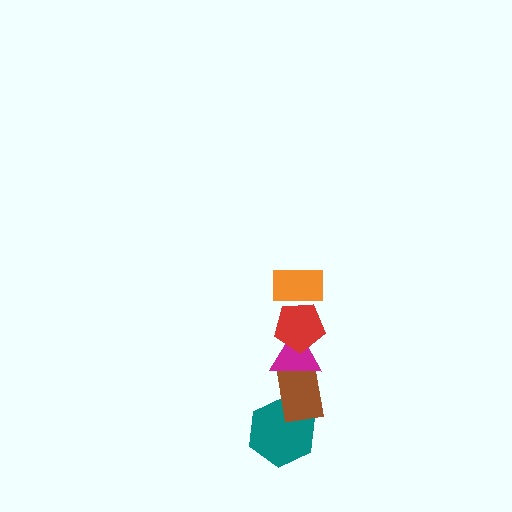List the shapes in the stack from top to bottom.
From top to bottom: the orange rectangle, the red pentagon, the magenta triangle, the brown rectangle, the teal hexagon.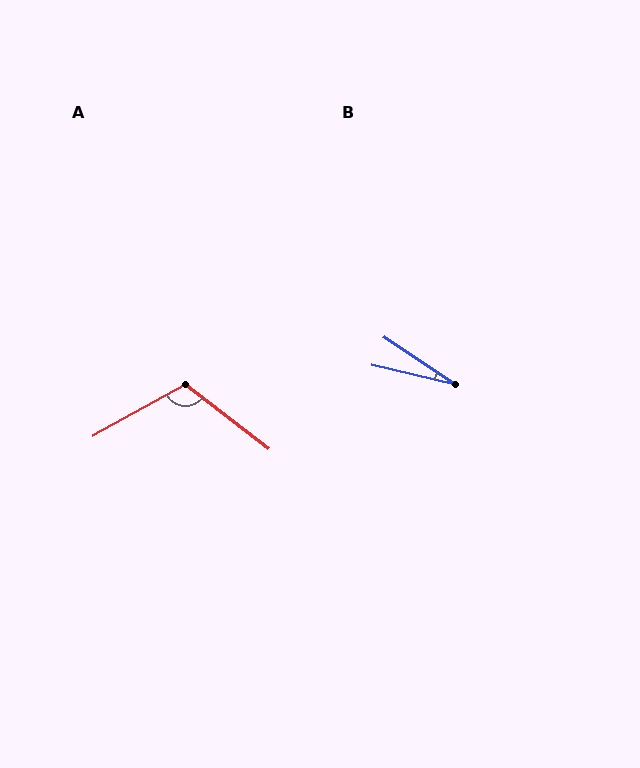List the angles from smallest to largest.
B (20°), A (113°).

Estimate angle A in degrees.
Approximately 113 degrees.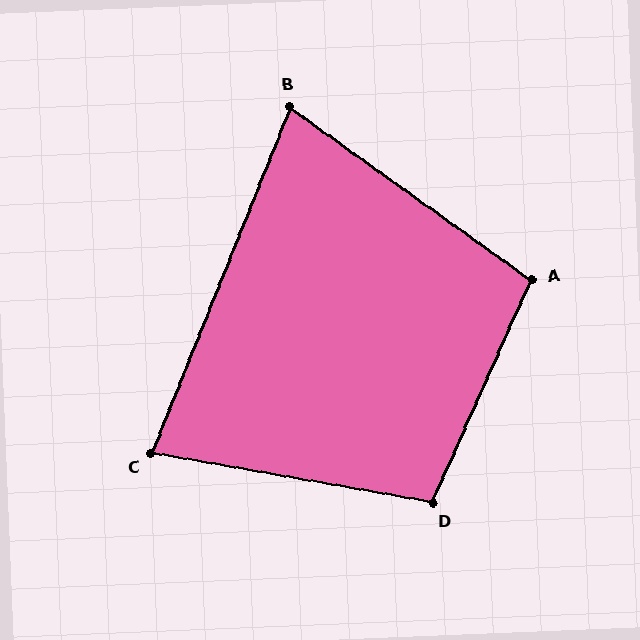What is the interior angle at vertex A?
Approximately 102 degrees (obtuse).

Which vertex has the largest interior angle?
D, at approximately 104 degrees.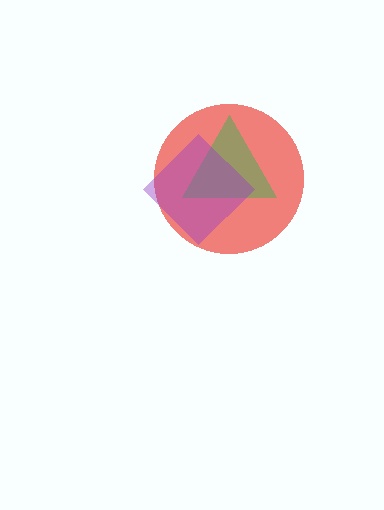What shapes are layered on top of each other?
The layered shapes are: a red circle, a green triangle, a purple diamond.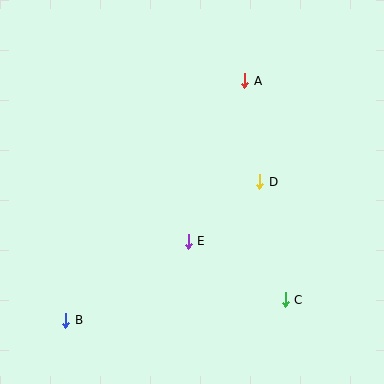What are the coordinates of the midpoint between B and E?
The midpoint between B and E is at (127, 281).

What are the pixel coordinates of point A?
Point A is at (245, 81).